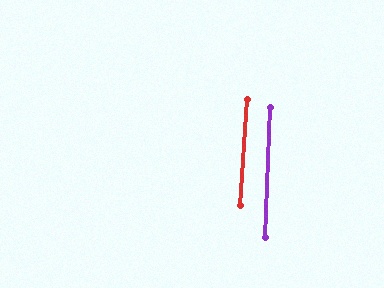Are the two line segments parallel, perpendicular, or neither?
Parallel — their directions differ by only 1.5°.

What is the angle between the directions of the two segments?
Approximately 2 degrees.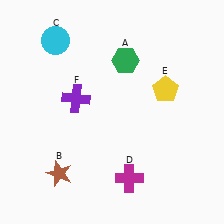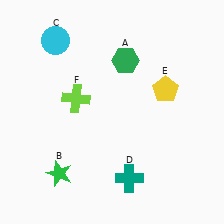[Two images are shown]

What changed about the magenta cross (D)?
In Image 1, D is magenta. In Image 2, it changed to teal.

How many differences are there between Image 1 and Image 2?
There are 3 differences between the two images.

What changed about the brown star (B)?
In Image 1, B is brown. In Image 2, it changed to green.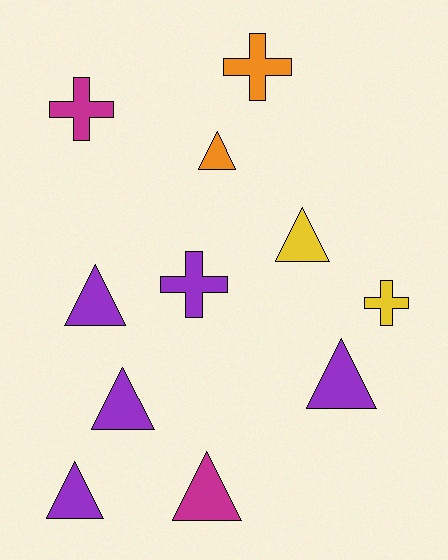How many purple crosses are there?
There is 1 purple cross.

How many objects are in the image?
There are 11 objects.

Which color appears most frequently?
Purple, with 5 objects.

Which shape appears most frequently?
Triangle, with 7 objects.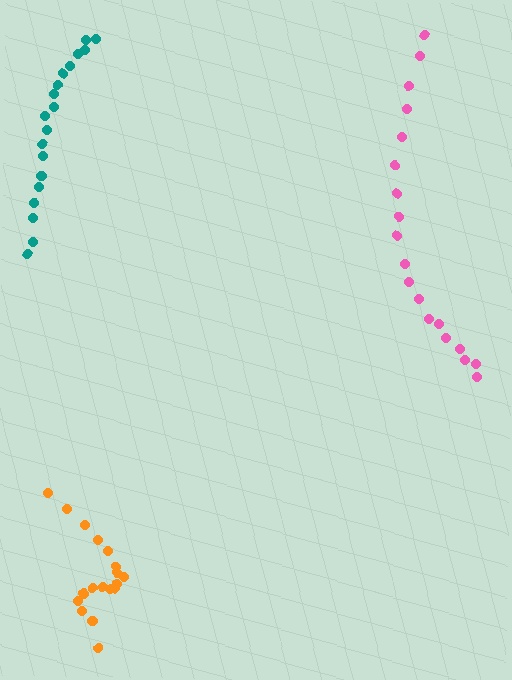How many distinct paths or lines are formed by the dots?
There are 3 distinct paths.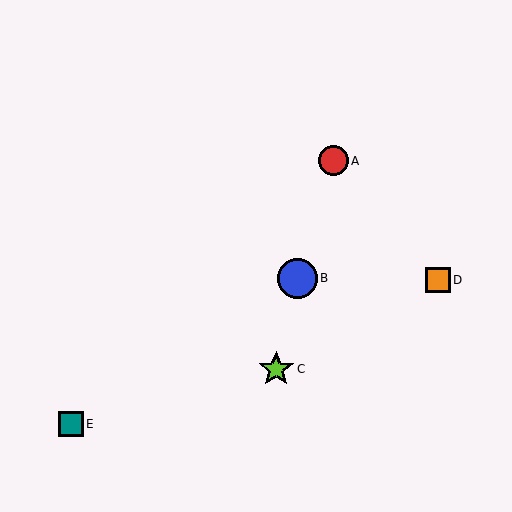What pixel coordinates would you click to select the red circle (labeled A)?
Click at (333, 161) to select the red circle A.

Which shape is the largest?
The blue circle (labeled B) is the largest.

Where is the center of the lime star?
The center of the lime star is at (276, 369).